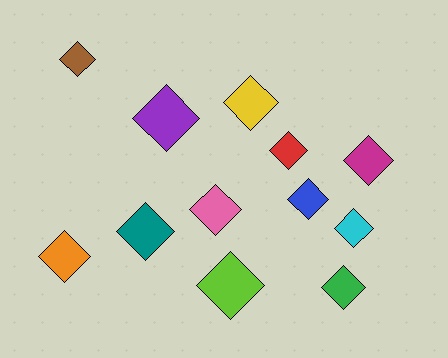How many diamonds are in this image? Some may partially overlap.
There are 12 diamonds.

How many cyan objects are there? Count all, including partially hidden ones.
There is 1 cyan object.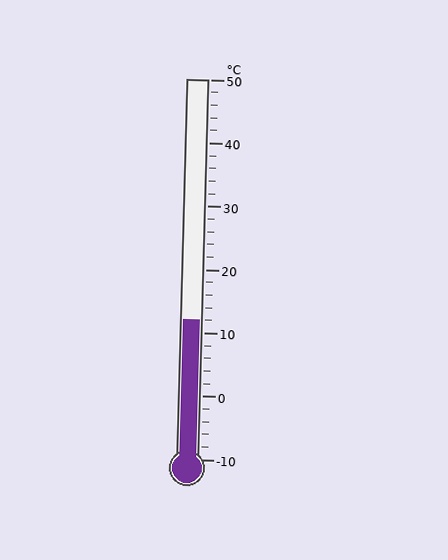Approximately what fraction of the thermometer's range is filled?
The thermometer is filled to approximately 35% of its range.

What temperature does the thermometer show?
The thermometer shows approximately 12°C.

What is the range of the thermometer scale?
The thermometer scale ranges from -10°C to 50°C.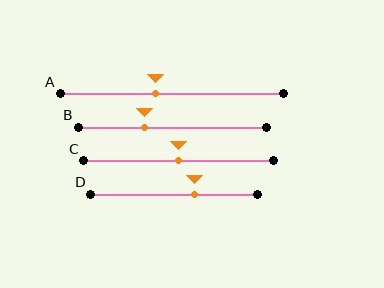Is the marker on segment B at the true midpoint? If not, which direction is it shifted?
No, the marker on segment B is shifted to the left by about 15% of the segment length.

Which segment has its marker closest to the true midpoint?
Segment C has its marker closest to the true midpoint.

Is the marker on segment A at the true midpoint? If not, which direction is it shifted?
No, the marker on segment A is shifted to the left by about 7% of the segment length.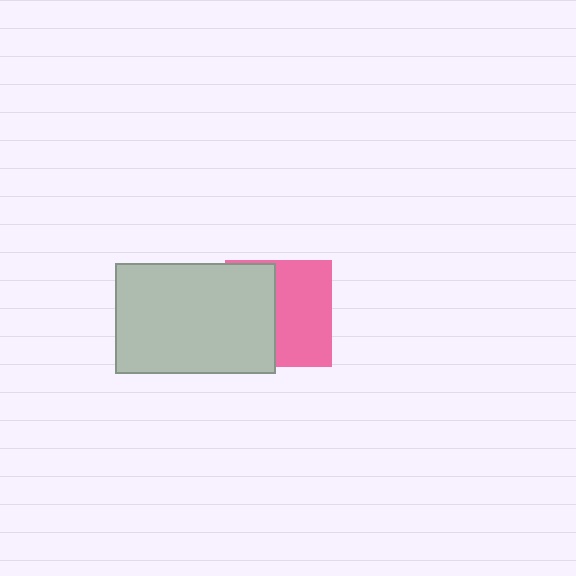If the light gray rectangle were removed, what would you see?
You would see the complete pink square.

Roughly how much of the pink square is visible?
About half of it is visible (roughly 55%).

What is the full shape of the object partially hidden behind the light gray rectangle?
The partially hidden object is a pink square.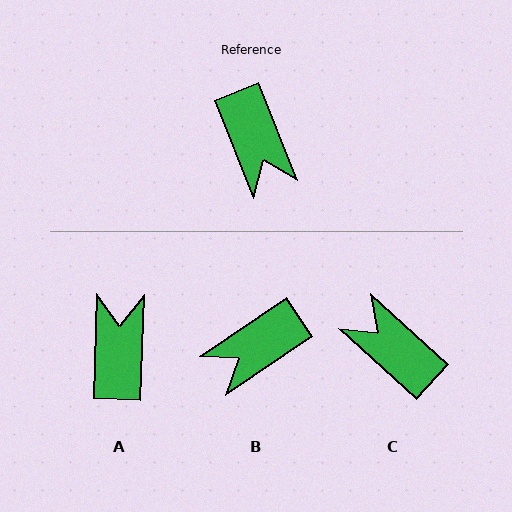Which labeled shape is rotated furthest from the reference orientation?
A, about 156 degrees away.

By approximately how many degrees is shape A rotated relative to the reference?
Approximately 156 degrees counter-clockwise.